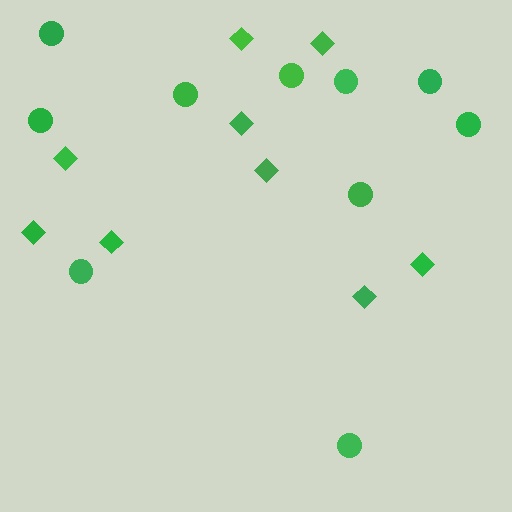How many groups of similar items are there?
There are 2 groups: one group of circles (10) and one group of diamonds (9).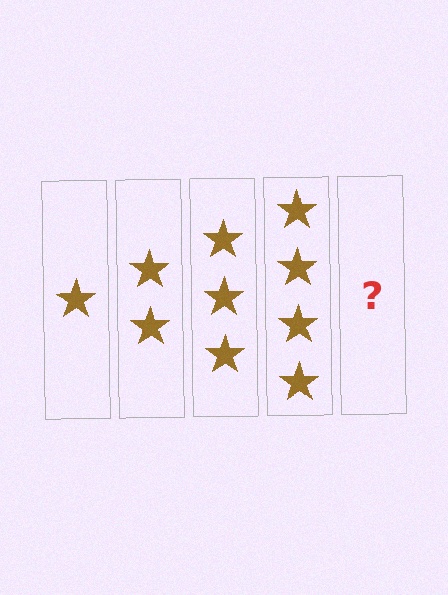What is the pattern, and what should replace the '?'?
The pattern is that each step adds one more star. The '?' should be 5 stars.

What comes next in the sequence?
The next element should be 5 stars.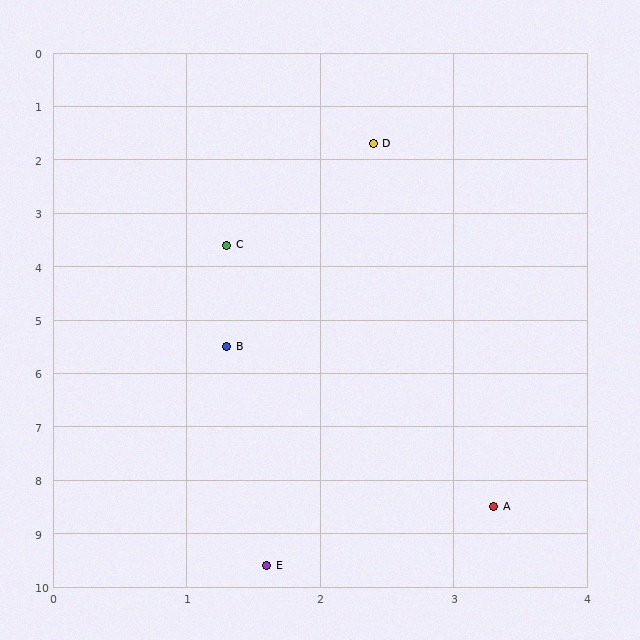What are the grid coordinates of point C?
Point C is at approximately (1.3, 3.6).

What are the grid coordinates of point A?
Point A is at approximately (3.3, 8.5).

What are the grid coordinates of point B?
Point B is at approximately (1.3, 5.5).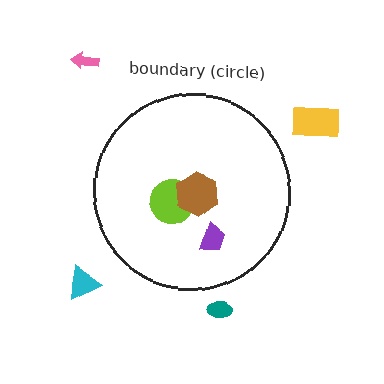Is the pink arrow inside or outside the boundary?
Outside.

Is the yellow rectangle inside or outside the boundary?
Outside.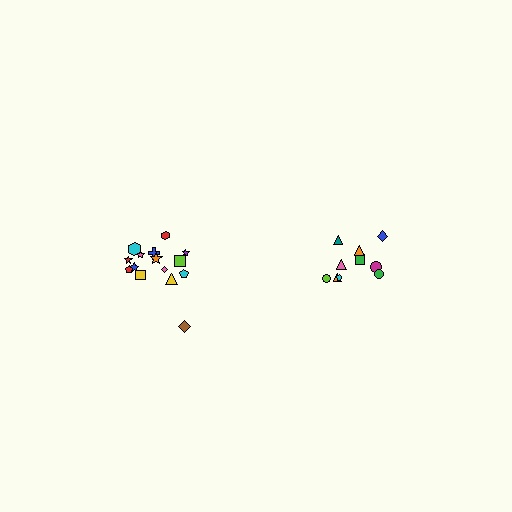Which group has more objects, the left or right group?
The left group.